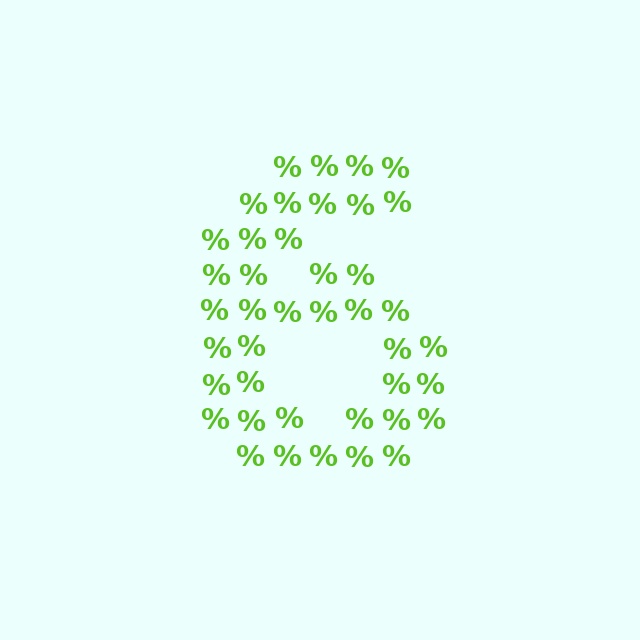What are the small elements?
The small elements are percent signs.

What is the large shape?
The large shape is the digit 6.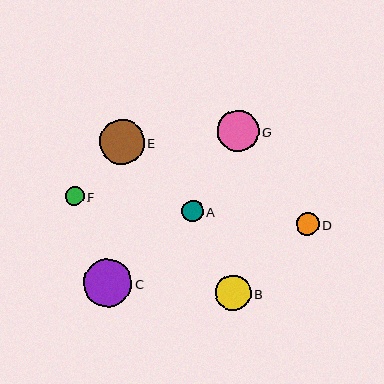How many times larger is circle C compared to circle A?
Circle C is approximately 2.2 times the size of circle A.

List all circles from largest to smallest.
From largest to smallest: C, E, G, B, D, A, F.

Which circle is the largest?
Circle C is the largest with a size of approximately 48 pixels.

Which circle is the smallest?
Circle F is the smallest with a size of approximately 19 pixels.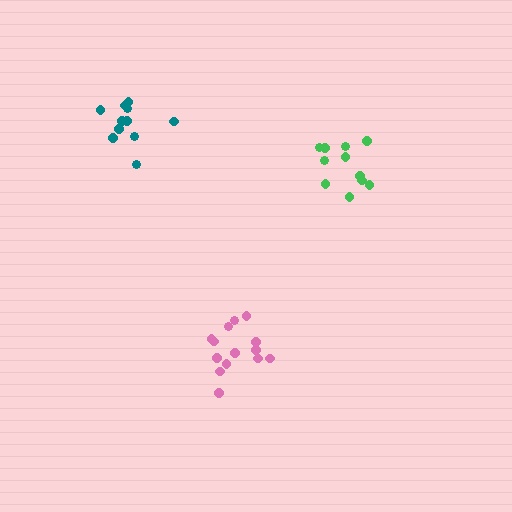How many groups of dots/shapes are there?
There are 3 groups.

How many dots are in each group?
Group 1: 14 dots, Group 2: 11 dots, Group 3: 11 dots (36 total).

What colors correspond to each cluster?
The clusters are colored: pink, teal, green.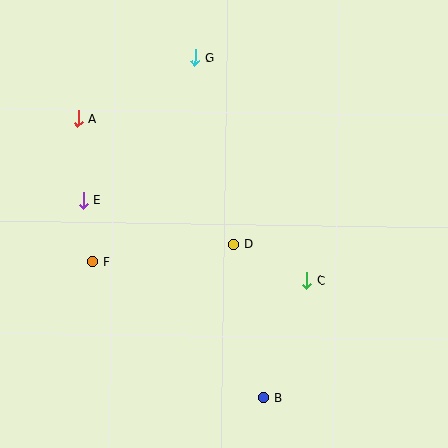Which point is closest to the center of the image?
Point D at (234, 244) is closest to the center.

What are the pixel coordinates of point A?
Point A is at (78, 118).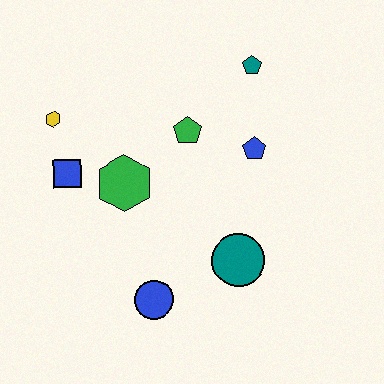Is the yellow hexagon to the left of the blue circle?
Yes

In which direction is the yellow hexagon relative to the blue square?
The yellow hexagon is above the blue square.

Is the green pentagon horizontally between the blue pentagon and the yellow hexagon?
Yes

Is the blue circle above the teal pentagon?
No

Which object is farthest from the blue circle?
The teal pentagon is farthest from the blue circle.